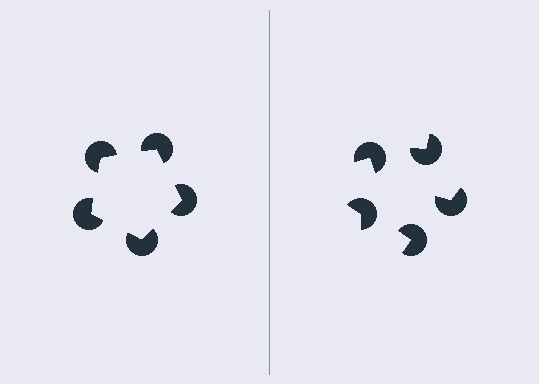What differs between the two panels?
The pac-man discs are positioned identically on both sides; only the wedge orientations differ. On the left they align to a pentagon; on the right they are misaligned.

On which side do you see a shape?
An illusory pentagon appears on the left side. On the right side the wedge cuts are rotated, so no coherent shape forms.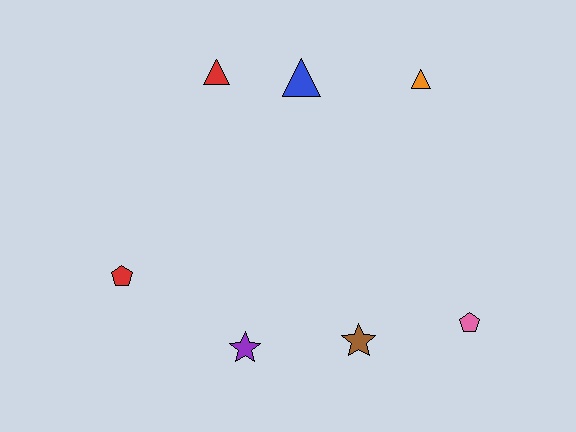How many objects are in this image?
There are 7 objects.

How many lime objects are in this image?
There are no lime objects.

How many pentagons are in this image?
There are 2 pentagons.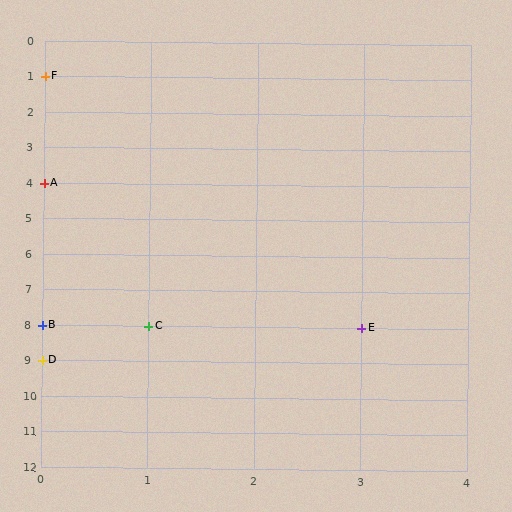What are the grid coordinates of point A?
Point A is at grid coordinates (0, 4).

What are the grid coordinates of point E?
Point E is at grid coordinates (3, 8).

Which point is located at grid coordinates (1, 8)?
Point C is at (1, 8).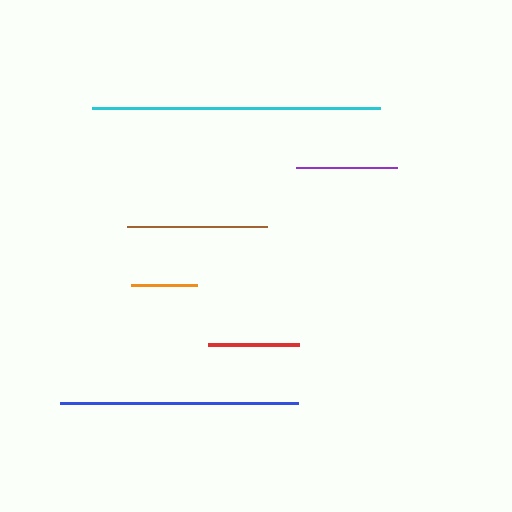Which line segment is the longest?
The cyan line is the longest at approximately 288 pixels.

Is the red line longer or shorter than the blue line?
The blue line is longer than the red line.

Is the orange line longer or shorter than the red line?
The red line is longer than the orange line.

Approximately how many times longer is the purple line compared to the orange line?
The purple line is approximately 1.5 times the length of the orange line.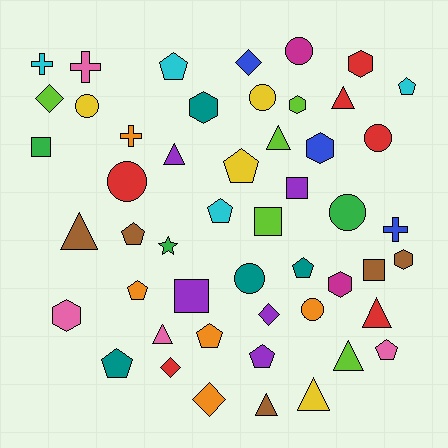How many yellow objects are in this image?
There are 4 yellow objects.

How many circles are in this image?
There are 8 circles.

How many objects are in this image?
There are 50 objects.